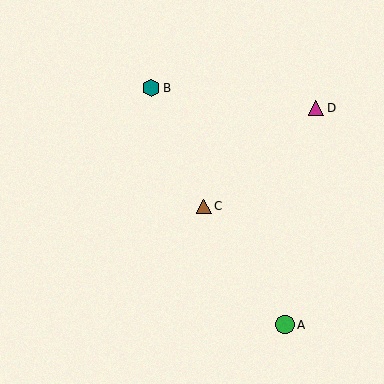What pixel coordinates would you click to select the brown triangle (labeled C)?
Click at (204, 206) to select the brown triangle C.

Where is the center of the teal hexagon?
The center of the teal hexagon is at (151, 88).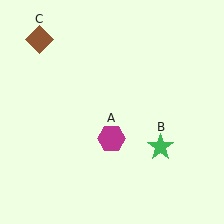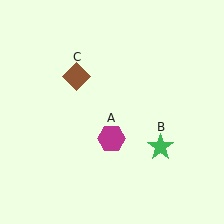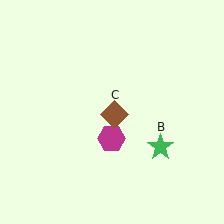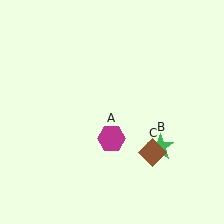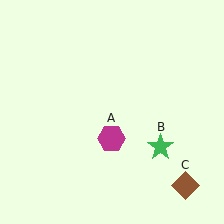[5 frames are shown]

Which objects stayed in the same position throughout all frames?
Magenta hexagon (object A) and green star (object B) remained stationary.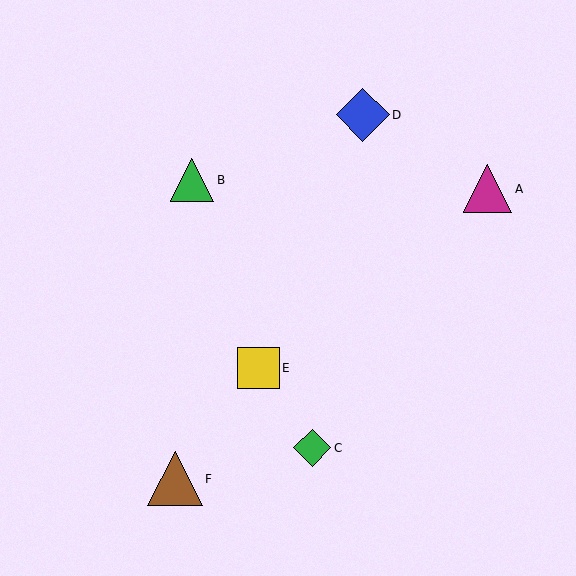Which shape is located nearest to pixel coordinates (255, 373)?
The yellow square (labeled E) at (258, 368) is nearest to that location.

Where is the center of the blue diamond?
The center of the blue diamond is at (363, 115).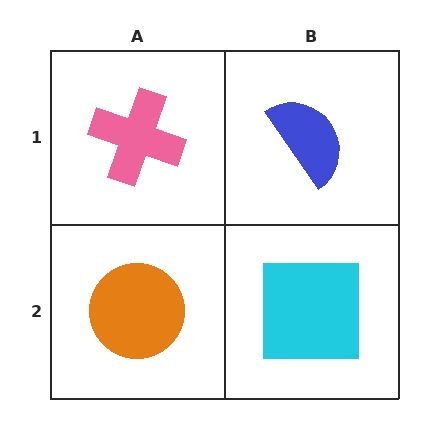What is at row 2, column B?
A cyan square.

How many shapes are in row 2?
2 shapes.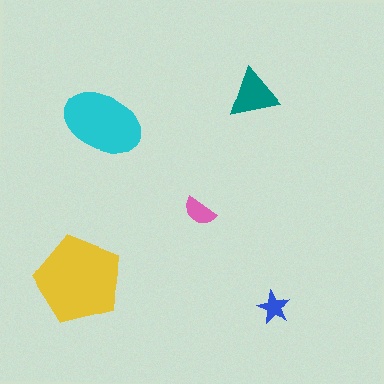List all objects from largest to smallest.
The yellow pentagon, the cyan ellipse, the teal triangle, the pink semicircle, the blue star.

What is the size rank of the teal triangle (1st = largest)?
3rd.